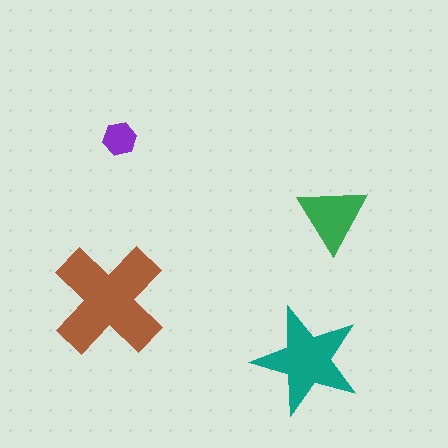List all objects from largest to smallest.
The brown cross, the teal star, the green triangle, the purple hexagon.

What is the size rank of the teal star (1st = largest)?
2nd.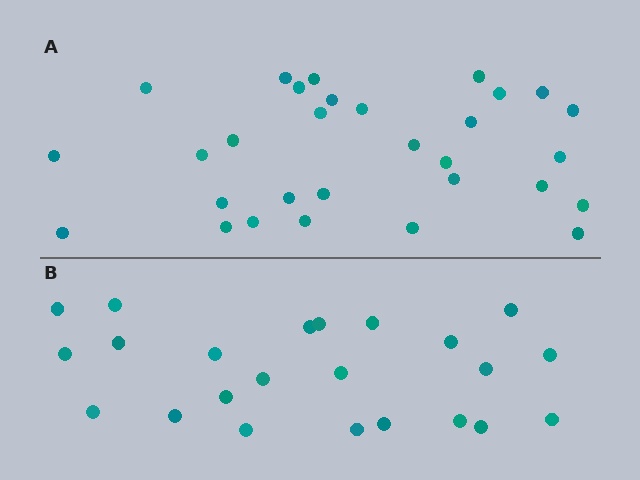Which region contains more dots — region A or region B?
Region A (the top region) has more dots.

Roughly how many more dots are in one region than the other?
Region A has roughly 8 or so more dots than region B.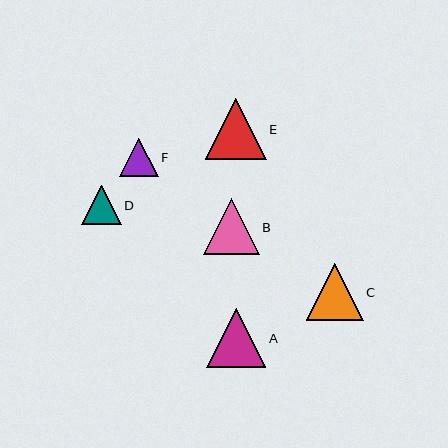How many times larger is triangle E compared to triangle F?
Triangle E is approximately 1.6 times the size of triangle F.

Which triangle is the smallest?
Triangle F is the smallest with a size of approximately 38 pixels.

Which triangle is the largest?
Triangle E is the largest with a size of approximately 61 pixels.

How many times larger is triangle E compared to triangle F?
Triangle E is approximately 1.6 times the size of triangle F.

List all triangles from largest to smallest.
From largest to smallest: E, A, C, B, D, F.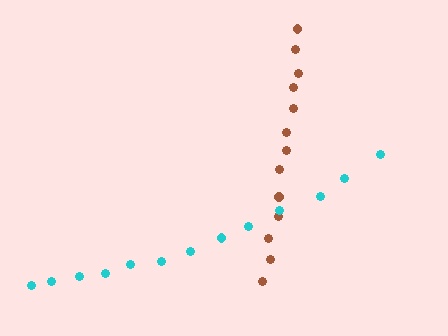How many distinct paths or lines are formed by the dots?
There are 2 distinct paths.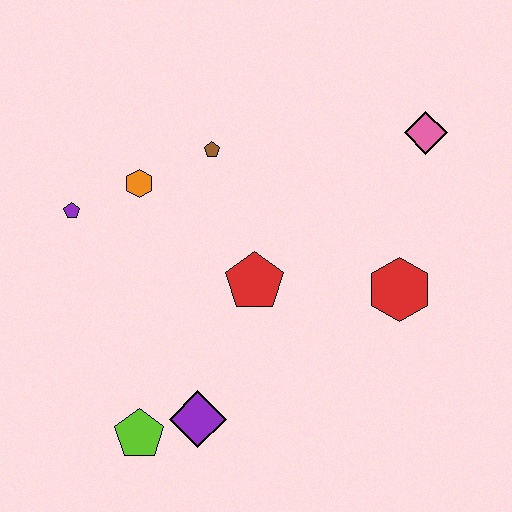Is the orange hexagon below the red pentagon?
No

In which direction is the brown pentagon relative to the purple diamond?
The brown pentagon is above the purple diamond.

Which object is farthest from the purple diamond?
The pink diamond is farthest from the purple diamond.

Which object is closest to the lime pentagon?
The purple diamond is closest to the lime pentagon.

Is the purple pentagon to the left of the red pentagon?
Yes